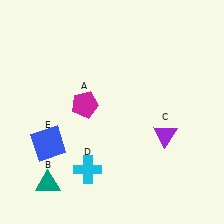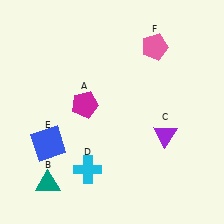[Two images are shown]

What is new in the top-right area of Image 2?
A pink pentagon (F) was added in the top-right area of Image 2.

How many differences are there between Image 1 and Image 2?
There is 1 difference between the two images.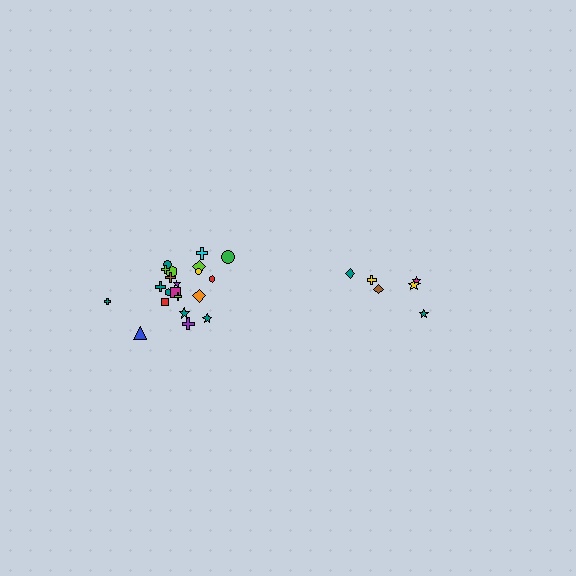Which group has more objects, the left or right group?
The left group.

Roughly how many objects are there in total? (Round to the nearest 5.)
Roughly 30 objects in total.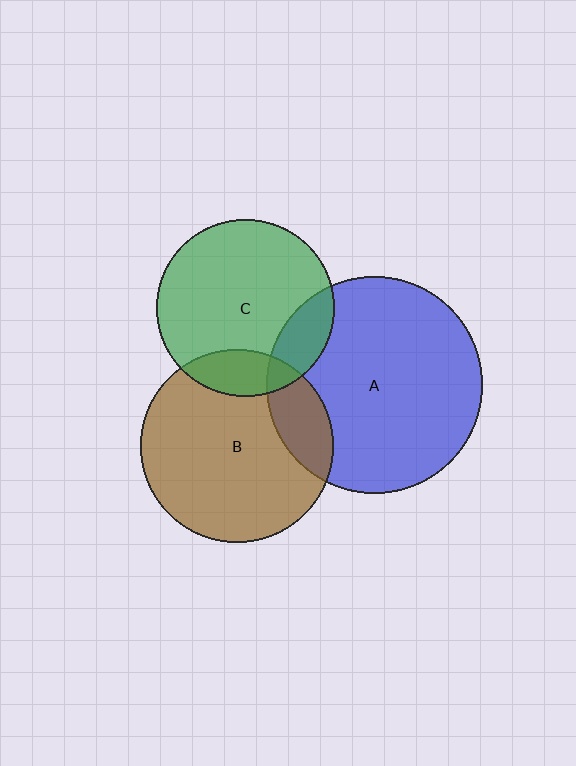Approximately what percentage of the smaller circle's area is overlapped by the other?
Approximately 15%.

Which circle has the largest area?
Circle A (blue).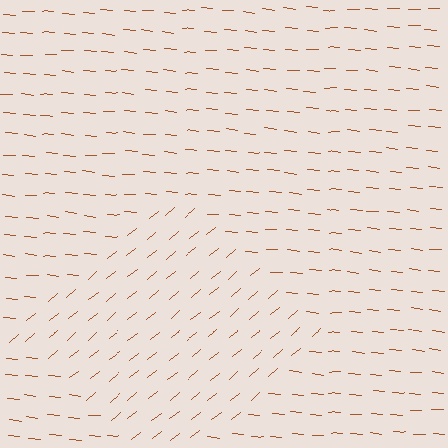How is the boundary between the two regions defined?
The boundary is defined purely by a change in line orientation (approximately 45 degrees difference). All lines are the same color and thickness.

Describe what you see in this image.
The image is filled with small brown line segments. A diamond region in the image has lines oriented differently from the surrounding lines, creating a visible texture boundary.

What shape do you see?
I see a diamond.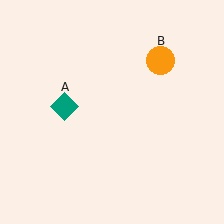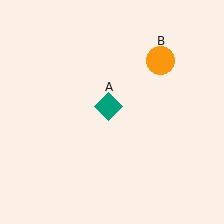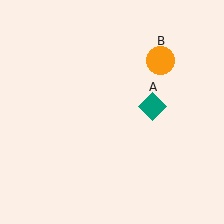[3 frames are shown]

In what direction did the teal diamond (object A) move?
The teal diamond (object A) moved right.